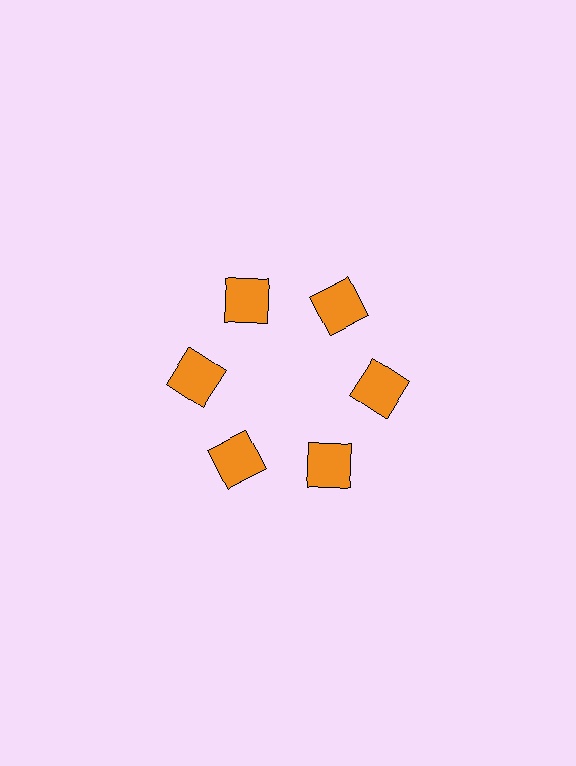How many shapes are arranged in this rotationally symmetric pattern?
There are 6 shapes, arranged in 6 groups of 1.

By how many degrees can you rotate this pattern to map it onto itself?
The pattern maps onto itself every 60 degrees of rotation.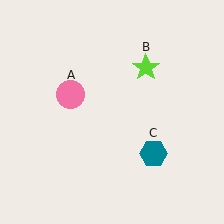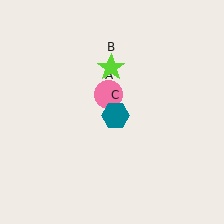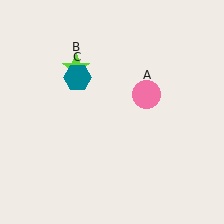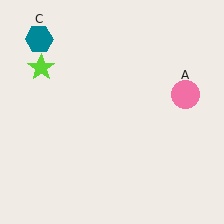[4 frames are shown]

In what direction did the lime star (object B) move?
The lime star (object B) moved left.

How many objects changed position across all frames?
3 objects changed position: pink circle (object A), lime star (object B), teal hexagon (object C).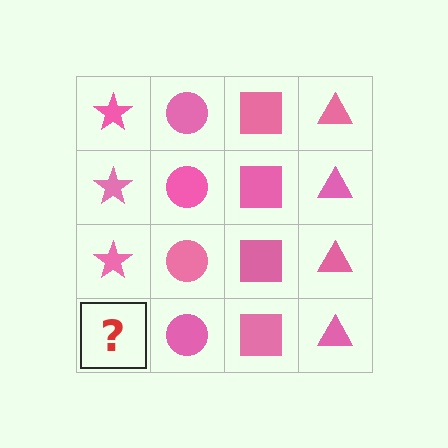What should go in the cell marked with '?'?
The missing cell should contain a pink star.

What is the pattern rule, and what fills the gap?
The rule is that each column has a consistent shape. The gap should be filled with a pink star.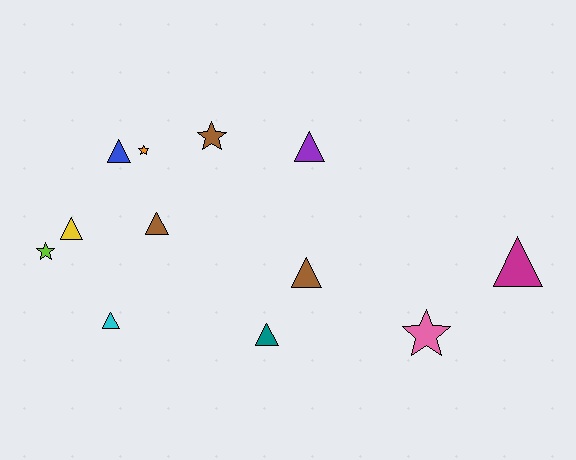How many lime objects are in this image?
There is 1 lime object.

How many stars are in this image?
There are 4 stars.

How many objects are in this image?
There are 12 objects.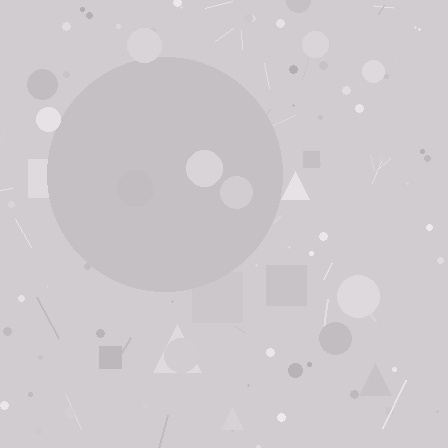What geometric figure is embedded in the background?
A circle is embedded in the background.